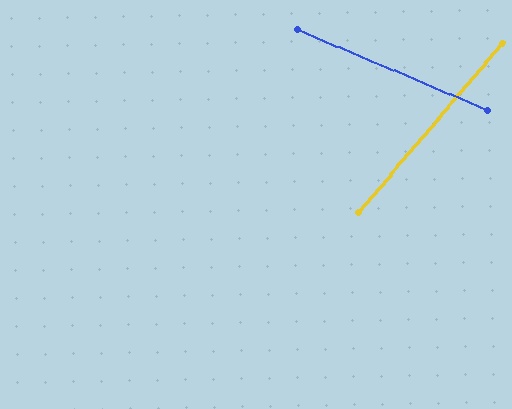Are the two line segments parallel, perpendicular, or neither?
Neither parallel nor perpendicular — they differ by about 73°.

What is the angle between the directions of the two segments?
Approximately 73 degrees.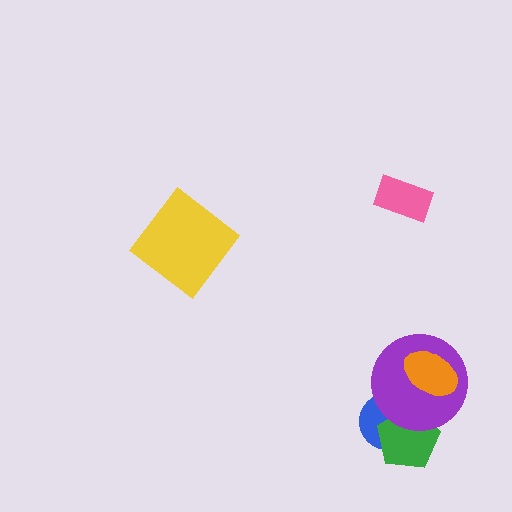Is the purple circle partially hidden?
Yes, it is partially covered by another shape.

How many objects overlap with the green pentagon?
2 objects overlap with the green pentagon.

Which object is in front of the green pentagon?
The purple circle is in front of the green pentagon.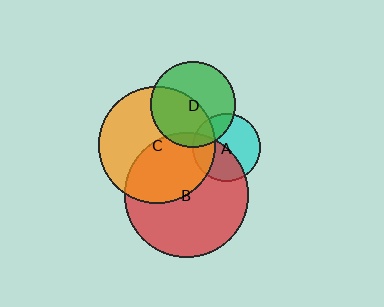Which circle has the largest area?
Circle B (red).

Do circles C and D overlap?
Yes.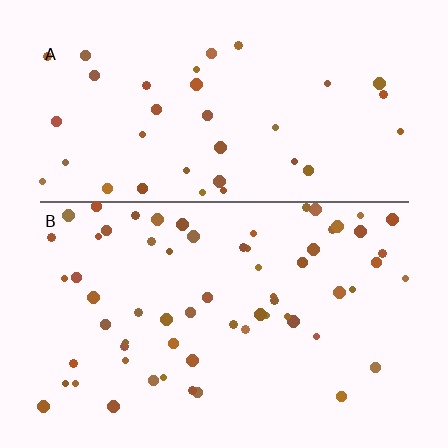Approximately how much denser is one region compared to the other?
Approximately 1.7× — region B over region A.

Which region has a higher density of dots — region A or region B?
B (the bottom).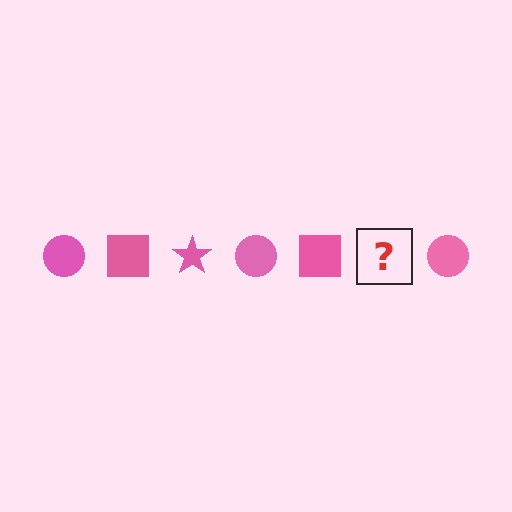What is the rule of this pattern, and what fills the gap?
The rule is that the pattern cycles through circle, square, star shapes in pink. The gap should be filled with a pink star.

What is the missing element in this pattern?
The missing element is a pink star.